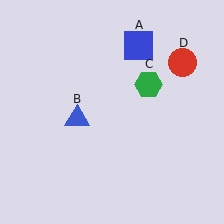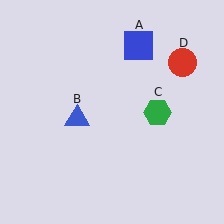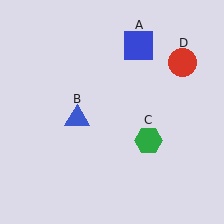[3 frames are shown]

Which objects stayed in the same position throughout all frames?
Blue square (object A) and blue triangle (object B) and red circle (object D) remained stationary.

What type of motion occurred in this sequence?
The green hexagon (object C) rotated clockwise around the center of the scene.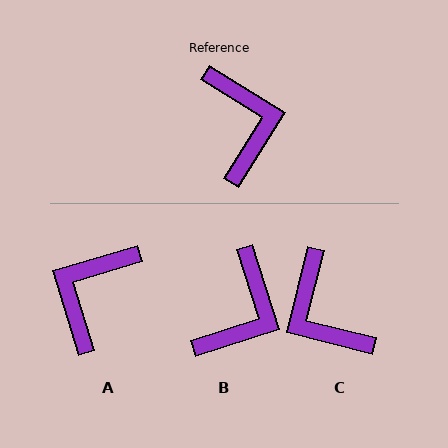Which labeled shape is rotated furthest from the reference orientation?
C, about 162 degrees away.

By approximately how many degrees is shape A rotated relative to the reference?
Approximately 138 degrees counter-clockwise.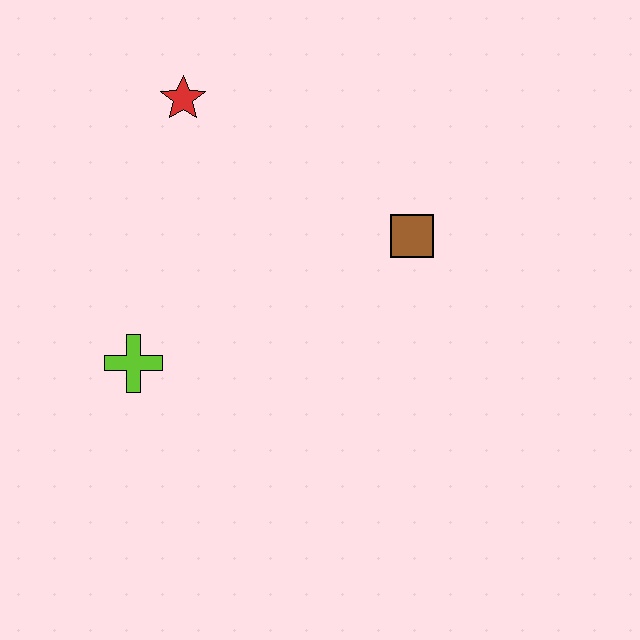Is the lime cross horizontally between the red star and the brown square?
No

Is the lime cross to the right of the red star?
No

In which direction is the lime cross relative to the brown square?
The lime cross is to the left of the brown square.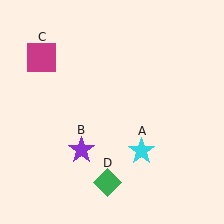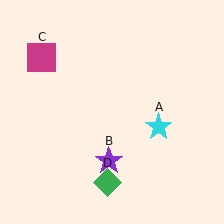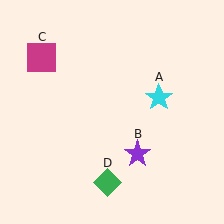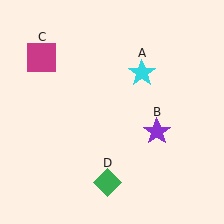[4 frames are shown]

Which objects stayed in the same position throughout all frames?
Magenta square (object C) and green diamond (object D) remained stationary.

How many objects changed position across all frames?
2 objects changed position: cyan star (object A), purple star (object B).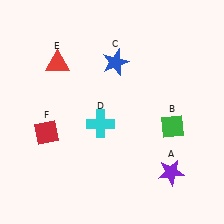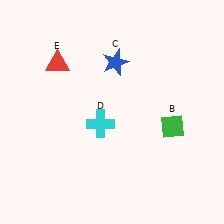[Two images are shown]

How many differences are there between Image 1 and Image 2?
There are 2 differences between the two images.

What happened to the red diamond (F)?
The red diamond (F) was removed in Image 2. It was in the bottom-left area of Image 1.